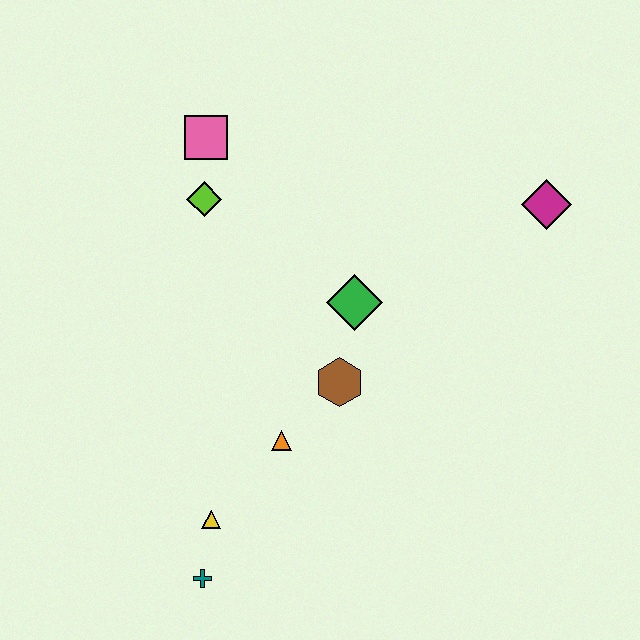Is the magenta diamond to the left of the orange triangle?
No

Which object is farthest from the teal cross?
The magenta diamond is farthest from the teal cross.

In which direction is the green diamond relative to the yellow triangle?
The green diamond is above the yellow triangle.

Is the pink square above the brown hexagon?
Yes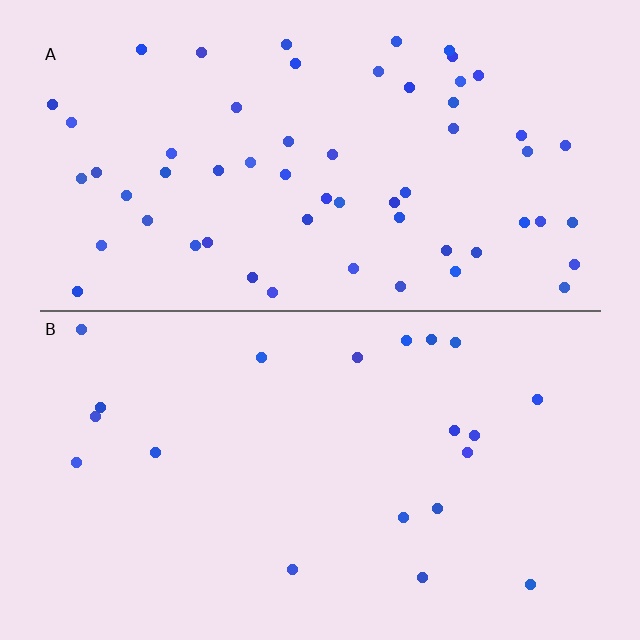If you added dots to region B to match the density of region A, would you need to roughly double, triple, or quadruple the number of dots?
Approximately triple.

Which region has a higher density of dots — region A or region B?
A (the top).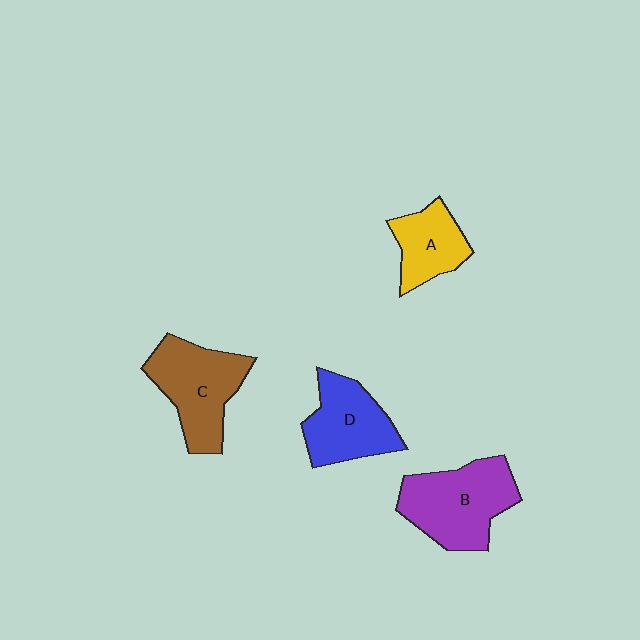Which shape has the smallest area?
Shape A (yellow).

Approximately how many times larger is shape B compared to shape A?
Approximately 1.7 times.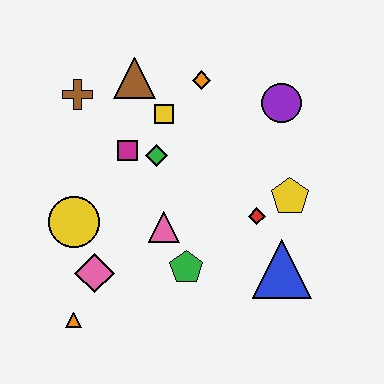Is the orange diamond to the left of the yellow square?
No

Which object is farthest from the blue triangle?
The brown cross is farthest from the blue triangle.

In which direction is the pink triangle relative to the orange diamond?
The pink triangle is below the orange diamond.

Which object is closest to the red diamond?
The yellow pentagon is closest to the red diamond.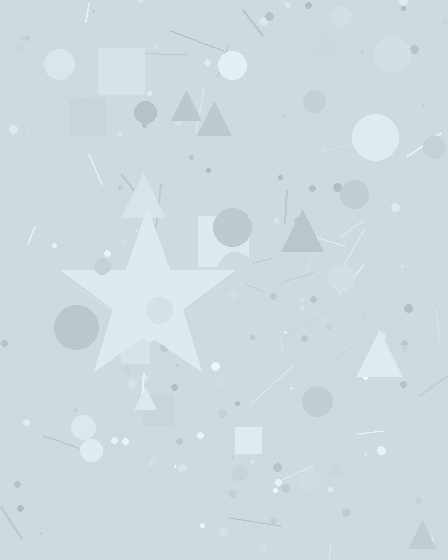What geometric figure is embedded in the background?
A star is embedded in the background.